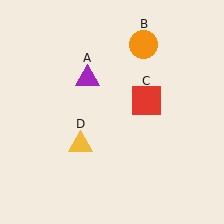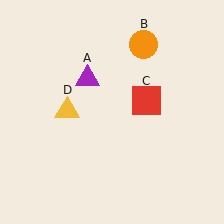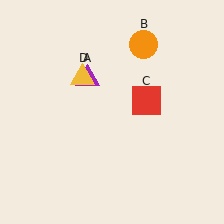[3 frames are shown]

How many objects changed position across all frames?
1 object changed position: yellow triangle (object D).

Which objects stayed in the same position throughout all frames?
Purple triangle (object A) and orange circle (object B) and red square (object C) remained stationary.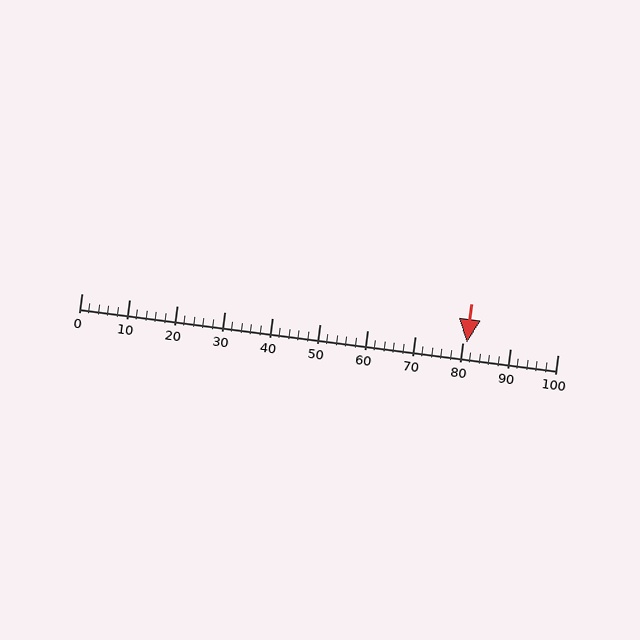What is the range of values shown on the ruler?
The ruler shows values from 0 to 100.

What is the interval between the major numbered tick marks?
The major tick marks are spaced 10 units apart.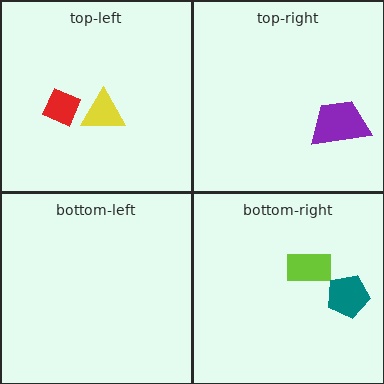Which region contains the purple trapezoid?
The top-right region.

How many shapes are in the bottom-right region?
2.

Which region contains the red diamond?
The top-left region.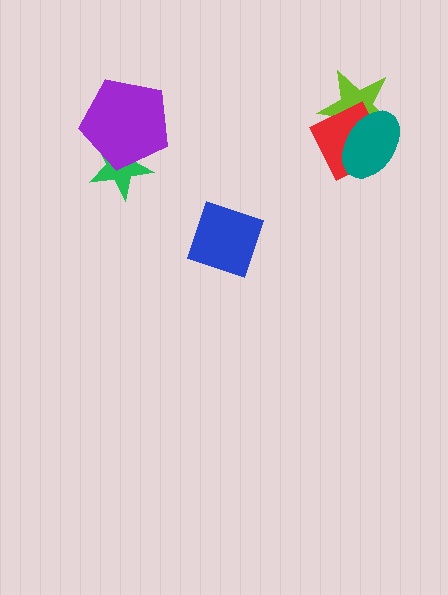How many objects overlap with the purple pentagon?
1 object overlaps with the purple pentagon.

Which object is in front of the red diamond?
The teal ellipse is in front of the red diamond.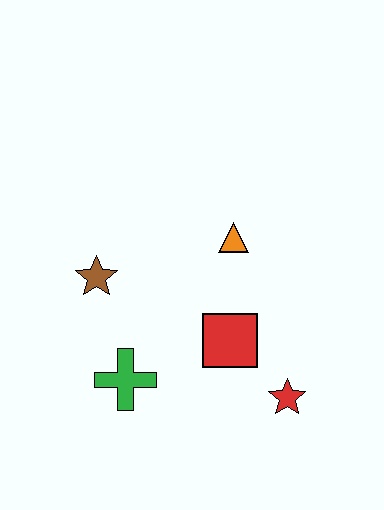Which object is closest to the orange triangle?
The red square is closest to the orange triangle.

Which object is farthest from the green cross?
The orange triangle is farthest from the green cross.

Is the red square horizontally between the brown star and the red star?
Yes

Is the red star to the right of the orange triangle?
Yes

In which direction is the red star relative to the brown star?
The red star is to the right of the brown star.